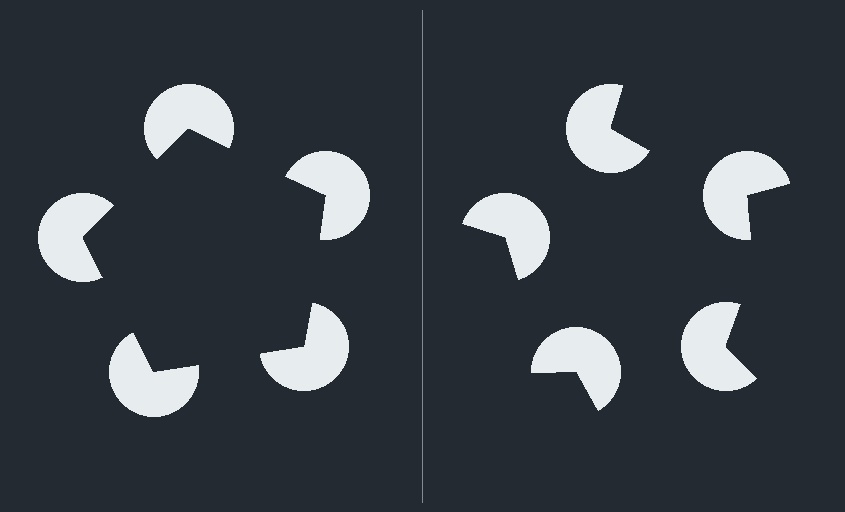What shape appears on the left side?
An illusory pentagon.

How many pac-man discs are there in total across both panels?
10 — 5 on each side.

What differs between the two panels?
The pac-man discs are positioned identically on both sides; only the wedge orientations differ. On the left they align to a pentagon; on the right they are misaligned.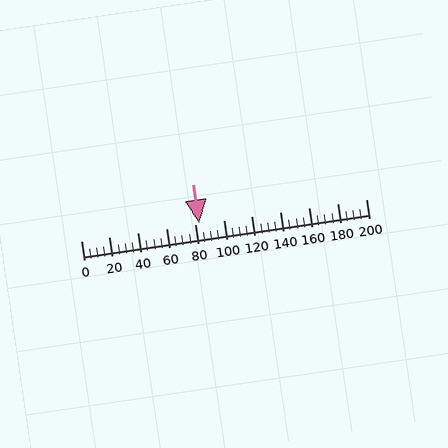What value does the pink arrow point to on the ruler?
The pink arrow points to approximately 83.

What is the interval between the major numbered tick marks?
The major tick marks are spaced 20 units apart.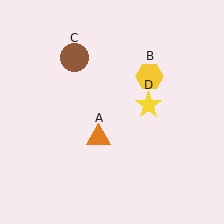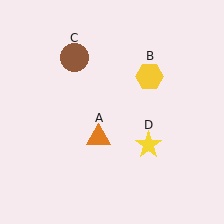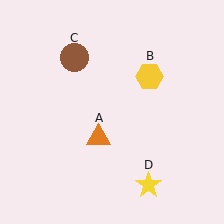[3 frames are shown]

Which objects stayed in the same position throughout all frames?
Orange triangle (object A) and yellow hexagon (object B) and brown circle (object C) remained stationary.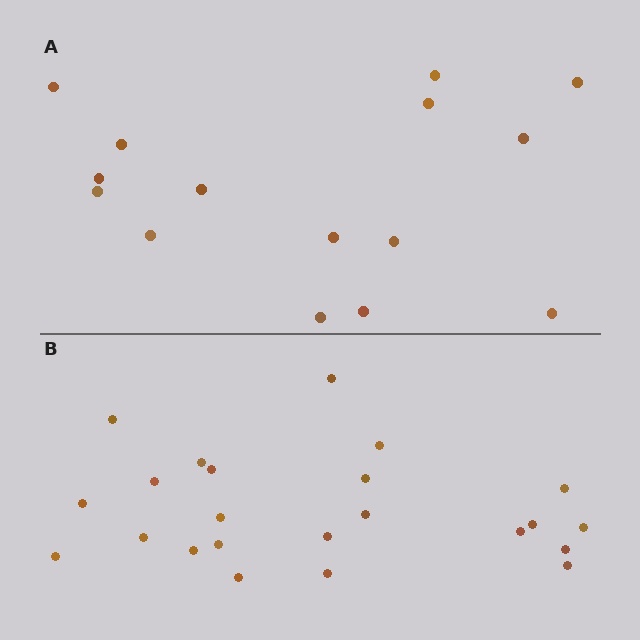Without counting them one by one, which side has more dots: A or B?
Region B (the bottom region) has more dots.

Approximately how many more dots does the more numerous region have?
Region B has roughly 8 or so more dots than region A.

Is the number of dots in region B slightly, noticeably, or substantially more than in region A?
Region B has substantially more. The ratio is roughly 1.5 to 1.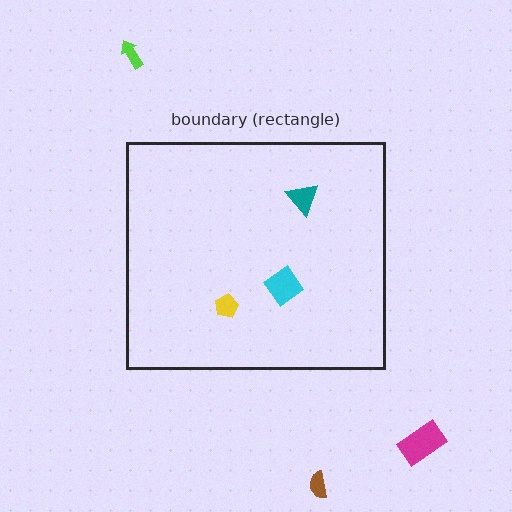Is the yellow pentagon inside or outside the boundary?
Inside.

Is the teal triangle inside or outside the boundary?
Inside.